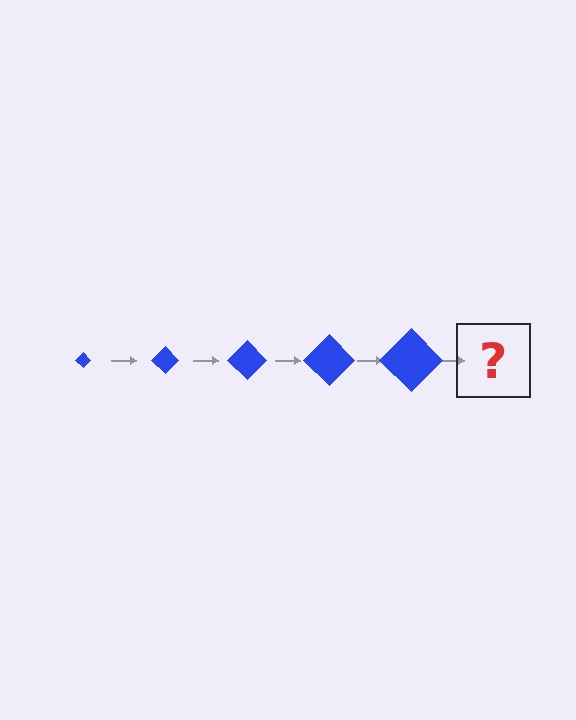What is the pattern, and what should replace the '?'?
The pattern is that the diamond gets progressively larger each step. The '?' should be a blue diamond, larger than the previous one.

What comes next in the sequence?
The next element should be a blue diamond, larger than the previous one.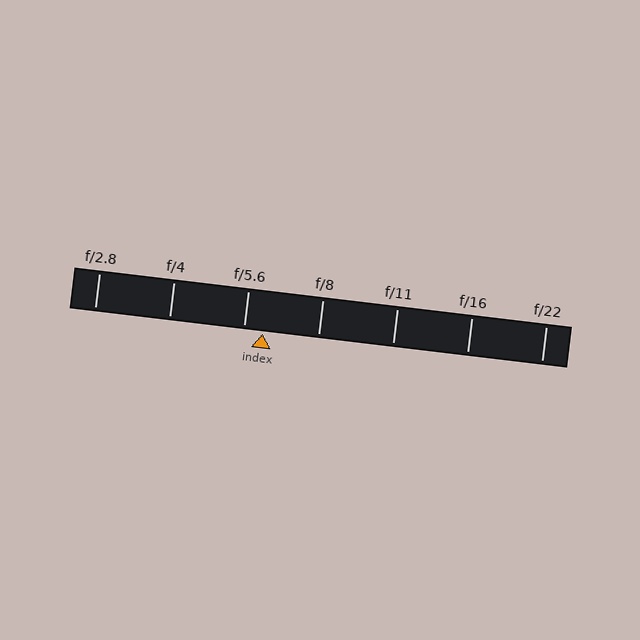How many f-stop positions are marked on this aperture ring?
There are 7 f-stop positions marked.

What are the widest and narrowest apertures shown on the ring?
The widest aperture shown is f/2.8 and the narrowest is f/22.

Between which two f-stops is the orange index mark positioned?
The index mark is between f/5.6 and f/8.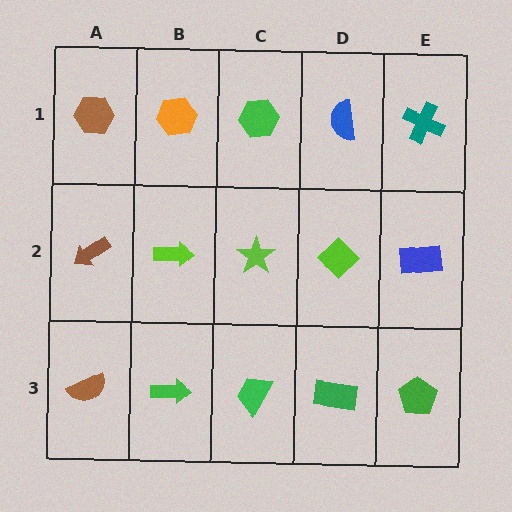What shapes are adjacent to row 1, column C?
A lime star (row 2, column C), an orange hexagon (row 1, column B), a blue semicircle (row 1, column D).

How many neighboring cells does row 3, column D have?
3.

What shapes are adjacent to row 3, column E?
A blue rectangle (row 2, column E), a green rectangle (row 3, column D).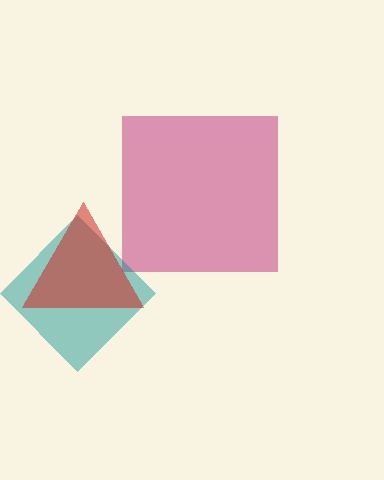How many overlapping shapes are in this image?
There are 3 overlapping shapes in the image.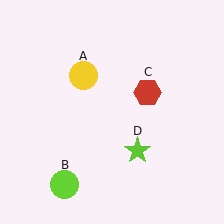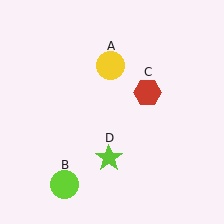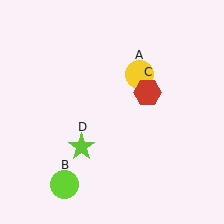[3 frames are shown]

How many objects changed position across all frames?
2 objects changed position: yellow circle (object A), lime star (object D).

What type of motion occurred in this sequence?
The yellow circle (object A), lime star (object D) rotated clockwise around the center of the scene.